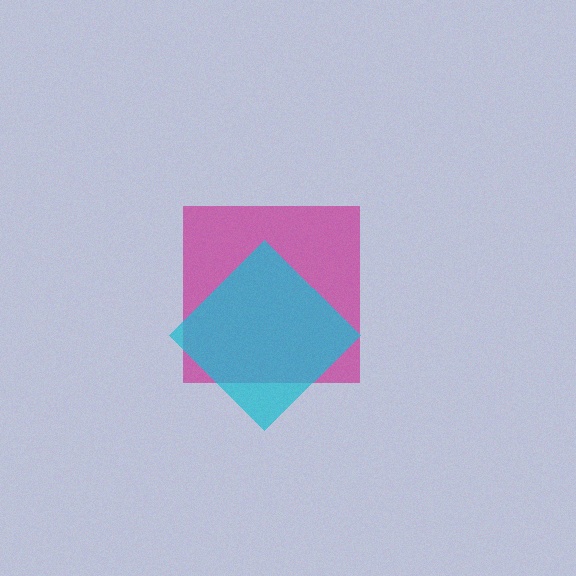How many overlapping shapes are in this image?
There are 2 overlapping shapes in the image.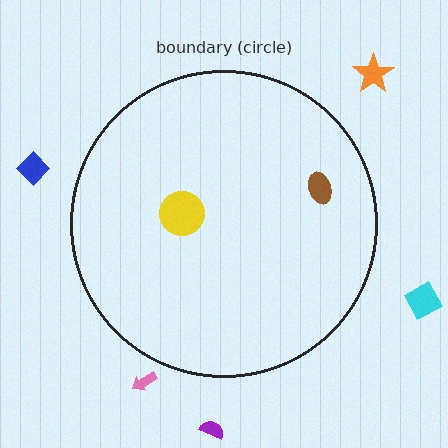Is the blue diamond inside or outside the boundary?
Outside.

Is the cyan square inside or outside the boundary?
Outside.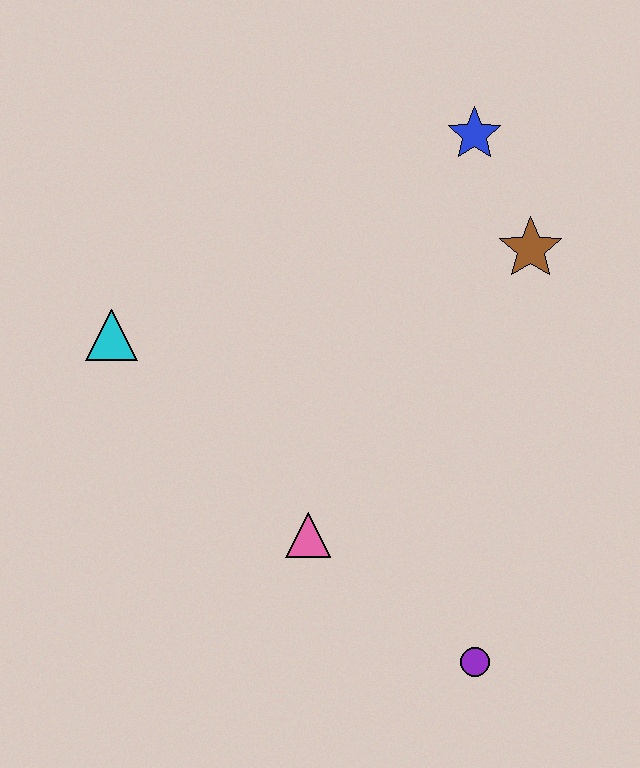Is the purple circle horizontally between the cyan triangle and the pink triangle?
No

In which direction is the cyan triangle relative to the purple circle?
The cyan triangle is to the left of the purple circle.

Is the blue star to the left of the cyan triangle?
No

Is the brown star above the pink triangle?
Yes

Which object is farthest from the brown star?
The cyan triangle is farthest from the brown star.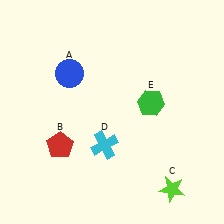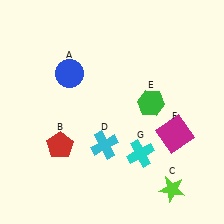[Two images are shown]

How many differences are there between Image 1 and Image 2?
There are 2 differences between the two images.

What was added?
A magenta square (F), a cyan cross (G) were added in Image 2.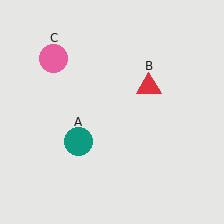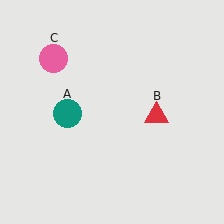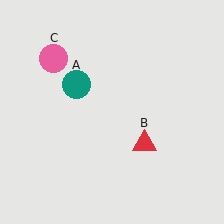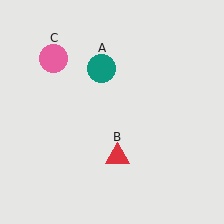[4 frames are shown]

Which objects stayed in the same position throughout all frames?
Pink circle (object C) remained stationary.